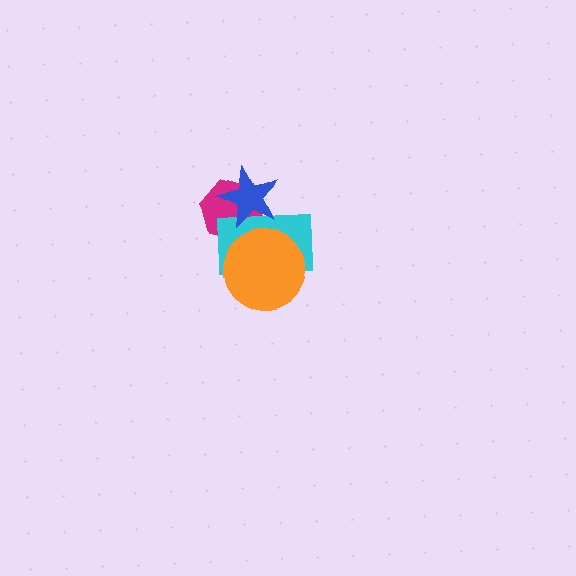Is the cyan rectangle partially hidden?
Yes, it is partially covered by another shape.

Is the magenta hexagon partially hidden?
Yes, it is partially covered by another shape.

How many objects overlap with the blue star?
2 objects overlap with the blue star.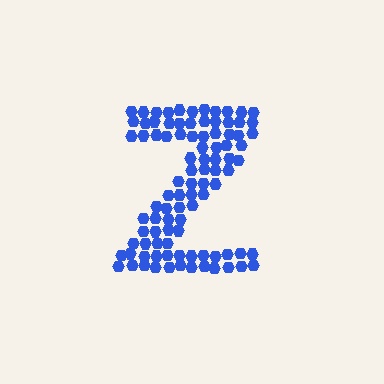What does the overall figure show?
The overall figure shows the letter Z.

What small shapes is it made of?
It is made of small hexagons.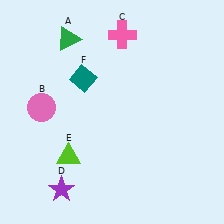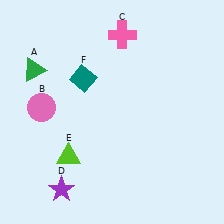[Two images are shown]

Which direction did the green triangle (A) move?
The green triangle (A) moved left.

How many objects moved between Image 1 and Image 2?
1 object moved between the two images.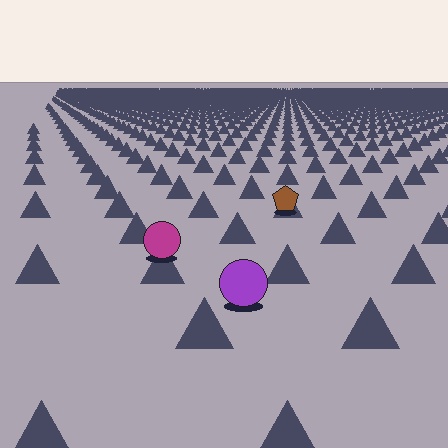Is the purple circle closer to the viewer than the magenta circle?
Yes. The purple circle is closer — you can tell from the texture gradient: the ground texture is coarser near it.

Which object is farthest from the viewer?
The brown pentagon is farthest from the viewer. It appears smaller and the ground texture around it is denser.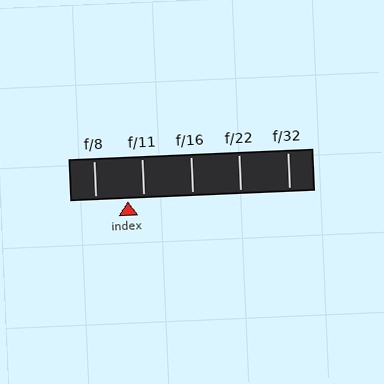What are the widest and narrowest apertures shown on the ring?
The widest aperture shown is f/8 and the narrowest is f/32.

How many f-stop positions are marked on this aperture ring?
There are 5 f-stop positions marked.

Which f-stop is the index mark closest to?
The index mark is closest to f/11.